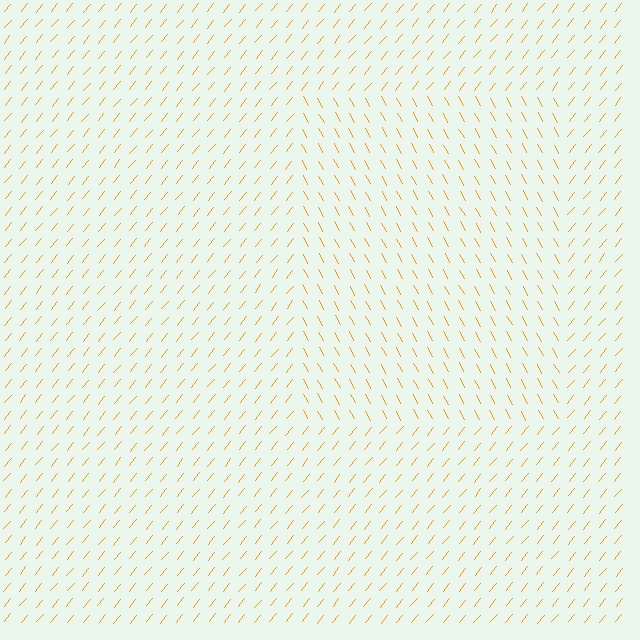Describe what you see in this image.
The image is filled with small orange line segments. A rectangle region in the image has lines oriented differently from the surrounding lines, creating a visible texture boundary.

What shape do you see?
I see a rectangle.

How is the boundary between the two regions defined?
The boundary is defined purely by a change in line orientation (approximately 68 degrees difference). All lines are the same color and thickness.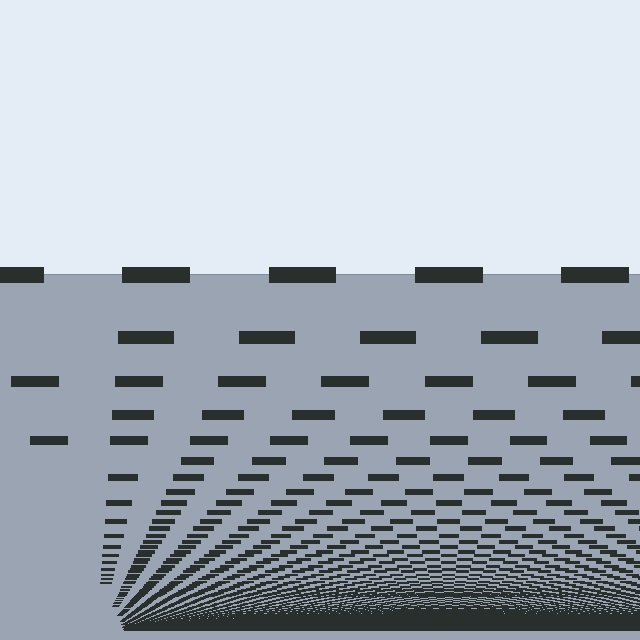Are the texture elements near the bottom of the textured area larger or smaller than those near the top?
Smaller. The gradient is inverted — elements near the bottom are smaller and denser.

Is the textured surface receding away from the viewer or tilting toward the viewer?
The surface appears to tilt toward the viewer. Texture elements get larger and sparser toward the top.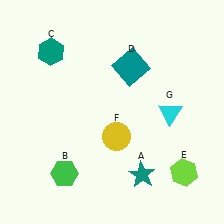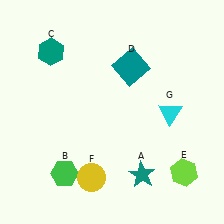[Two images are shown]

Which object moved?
The yellow circle (F) moved down.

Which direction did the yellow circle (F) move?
The yellow circle (F) moved down.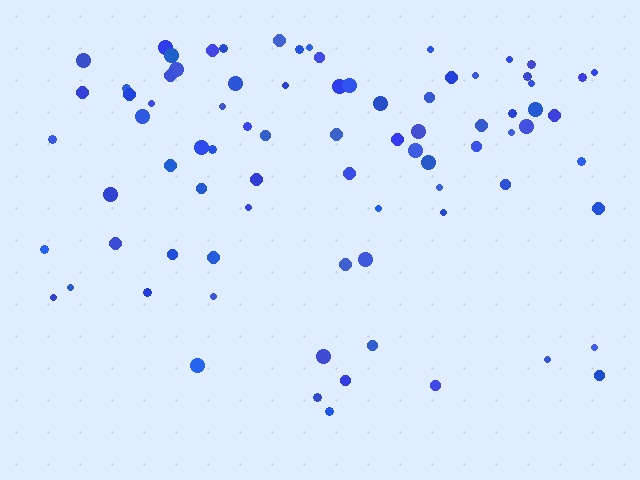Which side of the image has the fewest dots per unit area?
The bottom.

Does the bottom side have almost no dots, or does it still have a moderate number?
Still a moderate number, just noticeably fewer than the top.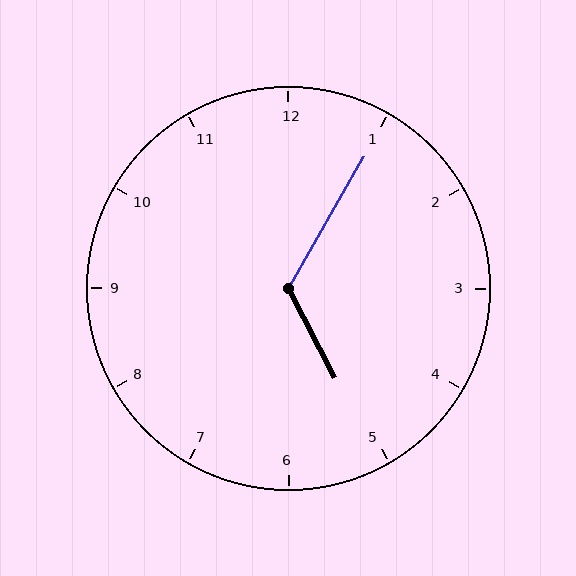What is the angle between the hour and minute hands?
Approximately 122 degrees.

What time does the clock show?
5:05.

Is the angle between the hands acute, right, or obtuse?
It is obtuse.